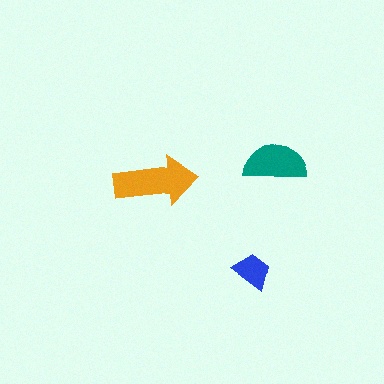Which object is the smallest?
The blue trapezoid.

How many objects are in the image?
There are 3 objects in the image.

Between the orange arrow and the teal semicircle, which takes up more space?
The orange arrow.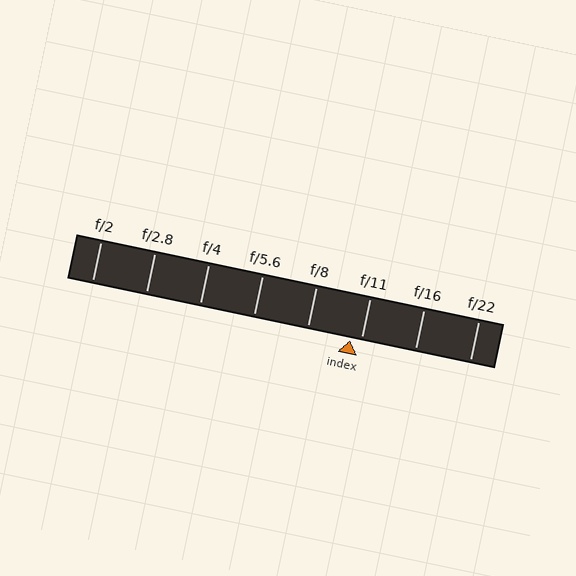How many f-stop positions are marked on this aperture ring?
There are 8 f-stop positions marked.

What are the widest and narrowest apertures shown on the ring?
The widest aperture shown is f/2 and the narrowest is f/22.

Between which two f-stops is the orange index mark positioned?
The index mark is between f/8 and f/11.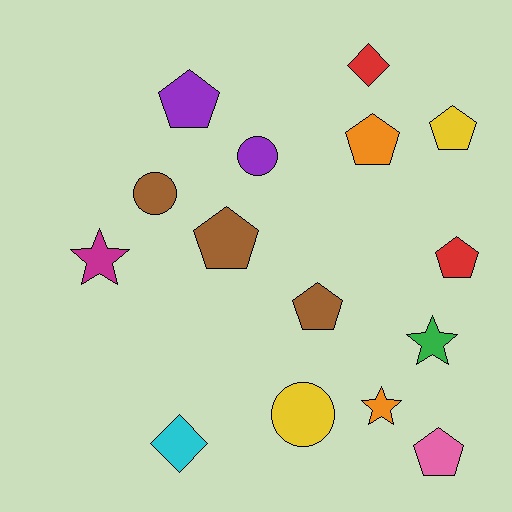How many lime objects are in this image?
There are no lime objects.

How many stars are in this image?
There are 3 stars.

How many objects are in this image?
There are 15 objects.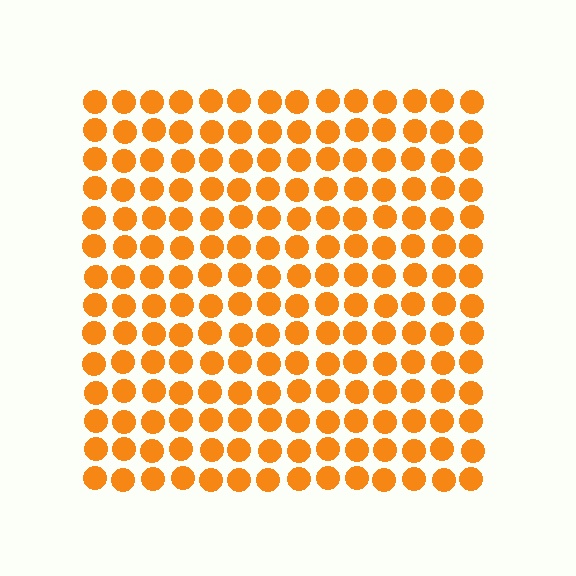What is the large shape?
The large shape is a square.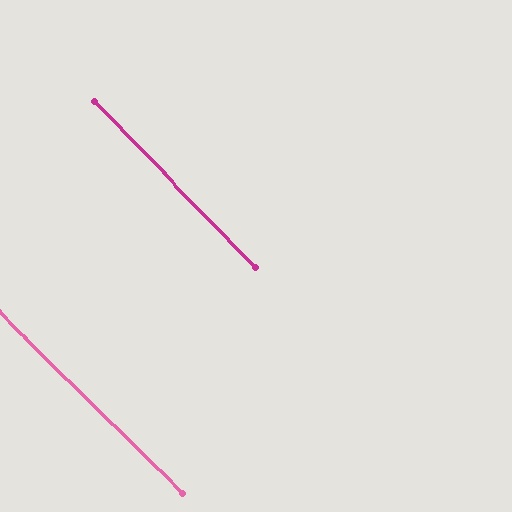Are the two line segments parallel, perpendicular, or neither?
Parallel — their directions differ by only 1.4°.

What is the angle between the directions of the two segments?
Approximately 1 degree.